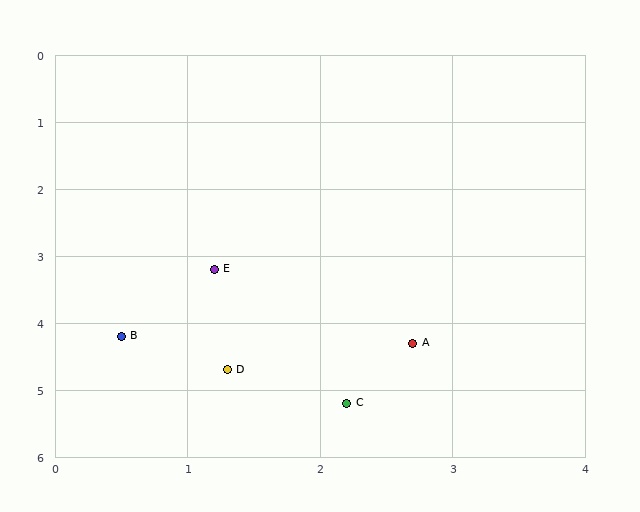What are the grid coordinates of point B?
Point B is at approximately (0.5, 4.2).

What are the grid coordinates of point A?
Point A is at approximately (2.7, 4.3).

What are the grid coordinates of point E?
Point E is at approximately (1.2, 3.2).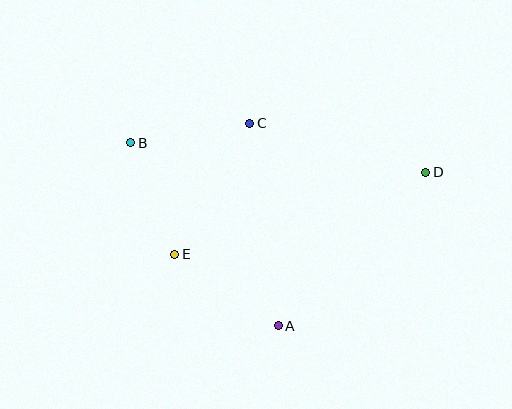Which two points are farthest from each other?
Points B and D are farthest from each other.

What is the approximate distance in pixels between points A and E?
The distance between A and E is approximately 126 pixels.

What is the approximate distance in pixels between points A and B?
The distance between A and B is approximately 235 pixels.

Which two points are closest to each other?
Points B and E are closest to each other.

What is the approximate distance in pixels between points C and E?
The distance between C and E is approximately 151 pixels.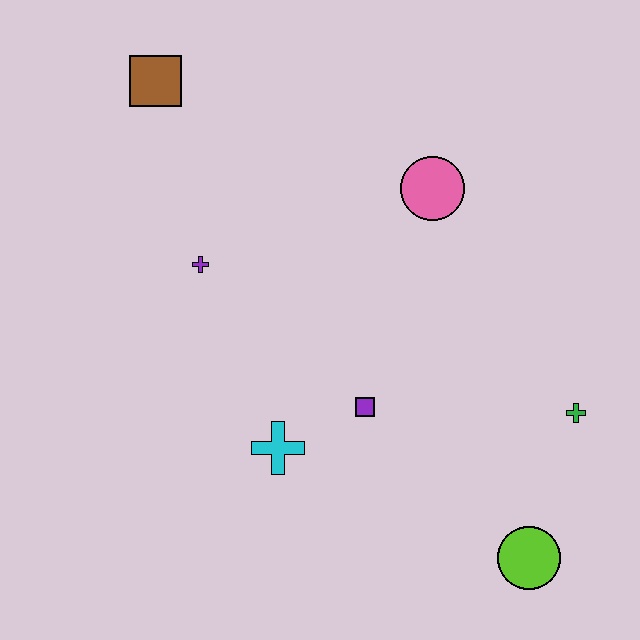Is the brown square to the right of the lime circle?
No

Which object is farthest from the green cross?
The brown square is farthest from the green cross.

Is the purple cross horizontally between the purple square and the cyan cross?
No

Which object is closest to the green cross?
The lime circle is closest to the green cross.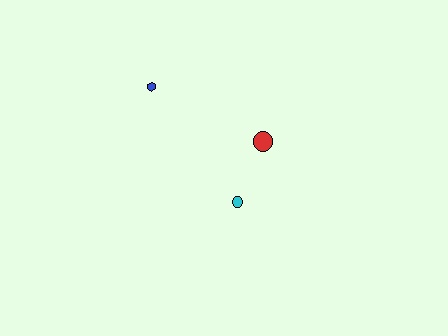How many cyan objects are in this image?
There is 1 cyan object.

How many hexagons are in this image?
There is 1 hexagon.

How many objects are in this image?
There are 3 objects.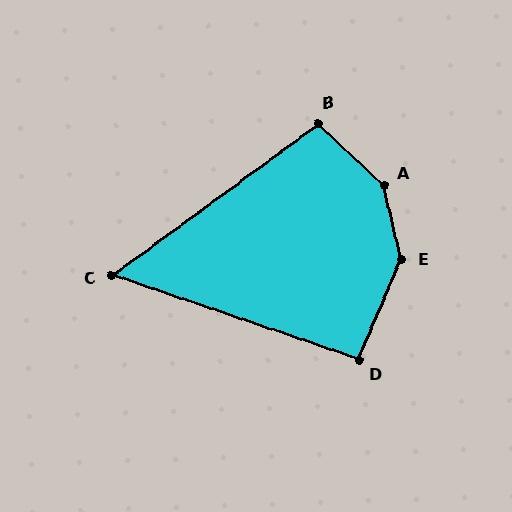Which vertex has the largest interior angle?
A, at approximately 147 degrees.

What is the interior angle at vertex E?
Approximately 143 degrees (obtuse).